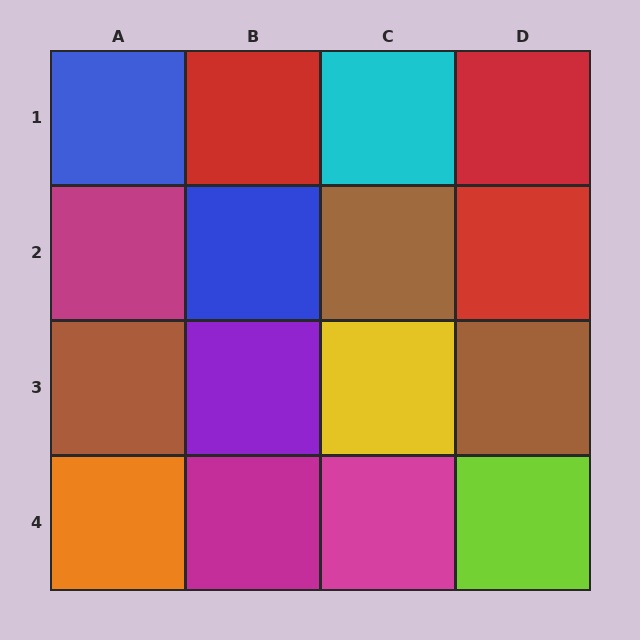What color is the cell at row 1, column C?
Cyan.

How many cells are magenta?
3 cells are magenta.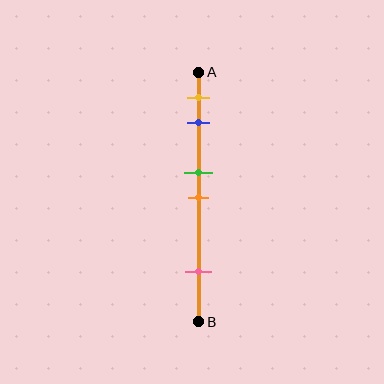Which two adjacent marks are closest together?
The green and orange marks are the closest adjacent pair.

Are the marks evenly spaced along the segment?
No, the marks are not evenly spaced.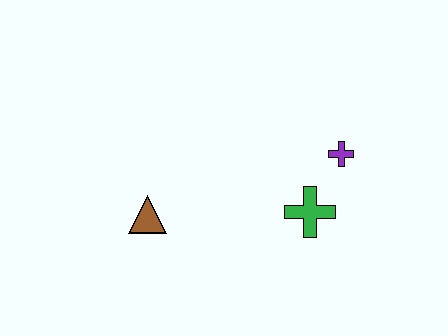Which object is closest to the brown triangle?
The green cross is closest to the brown triangle.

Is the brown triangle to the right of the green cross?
No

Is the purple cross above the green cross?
Yes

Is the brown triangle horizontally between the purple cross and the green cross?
No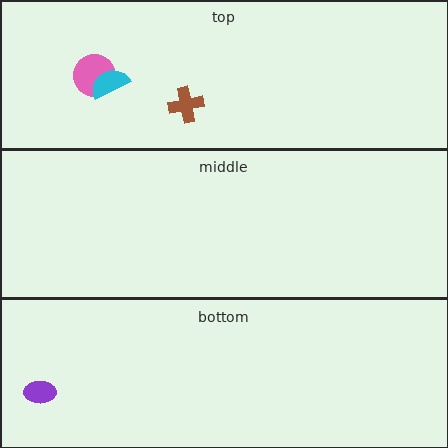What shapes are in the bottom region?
The purple ellipse.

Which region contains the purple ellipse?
The bottom region.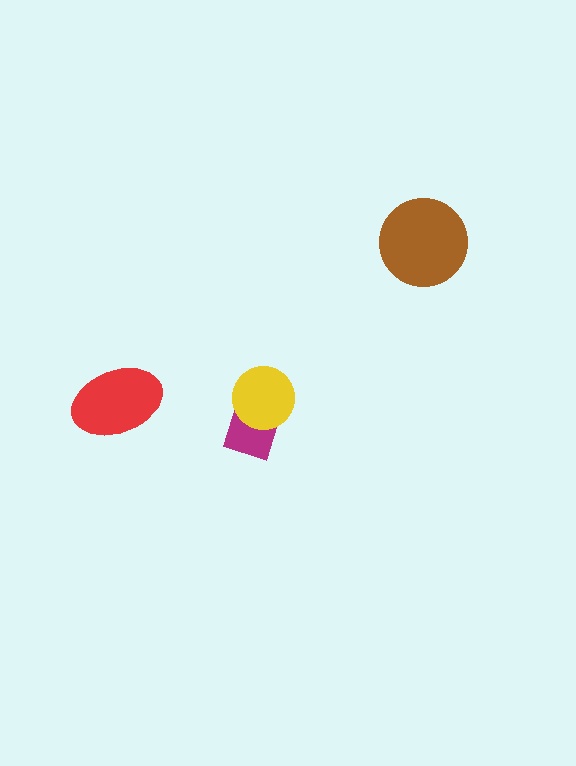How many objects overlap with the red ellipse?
0 objects overlap with the red ellipse.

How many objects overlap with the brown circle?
0 objects overlap with the brown circle.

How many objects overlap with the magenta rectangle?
1 object overlaps with the magenta rectangle.